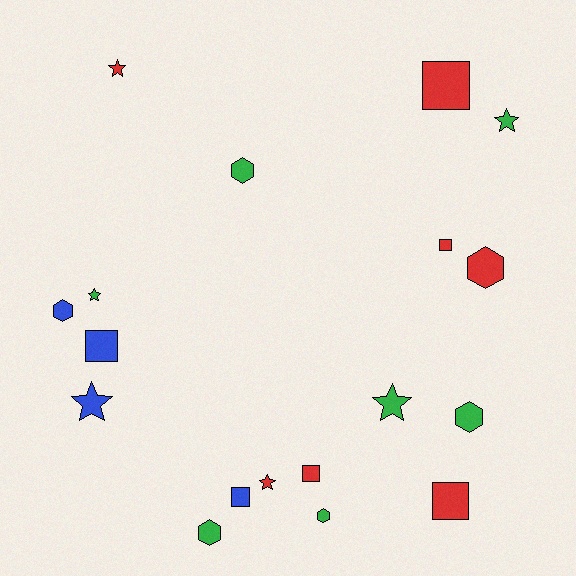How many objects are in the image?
There are 18 objects.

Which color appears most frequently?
Red, with 7 objects.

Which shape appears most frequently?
Hexagon, with 6 objects.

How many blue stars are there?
There is 1 blue star.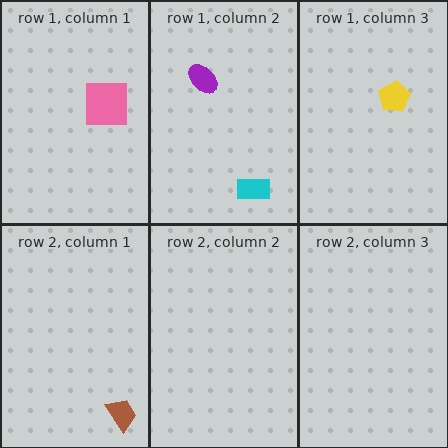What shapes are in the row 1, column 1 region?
The pink square.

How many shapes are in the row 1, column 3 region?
1.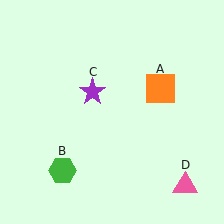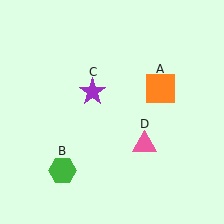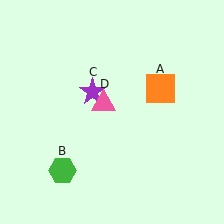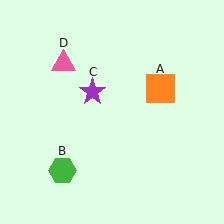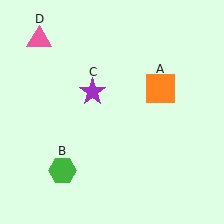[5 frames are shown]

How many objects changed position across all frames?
1 object changed position: pink triangle (object D).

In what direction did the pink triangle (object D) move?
The pink triangle (object D) moved up and to the left.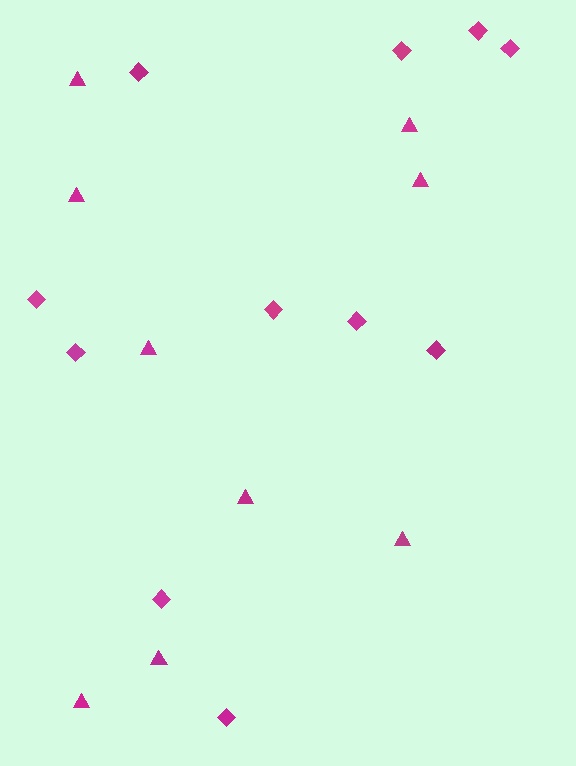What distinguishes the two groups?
There are 2 groups: one group of diamonds (11) and one group of triangles (9).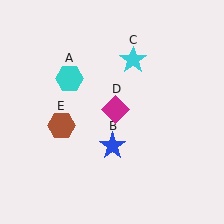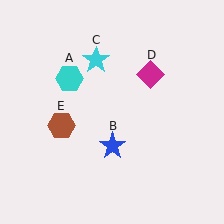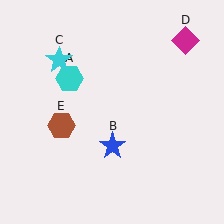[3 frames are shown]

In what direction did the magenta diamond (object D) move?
The magenta diamond (object D) moved up and to the right.